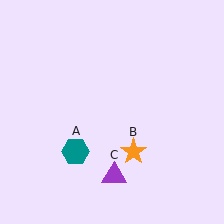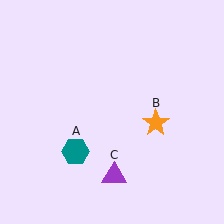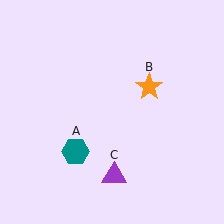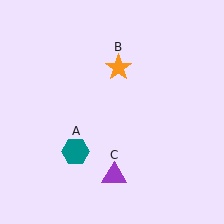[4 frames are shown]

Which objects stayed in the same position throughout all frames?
Teal hexagon (object A) and purple triangle (object C) remained stationary.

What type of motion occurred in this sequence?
The orange star (object B) rotated counterclockwise around the center of the scene.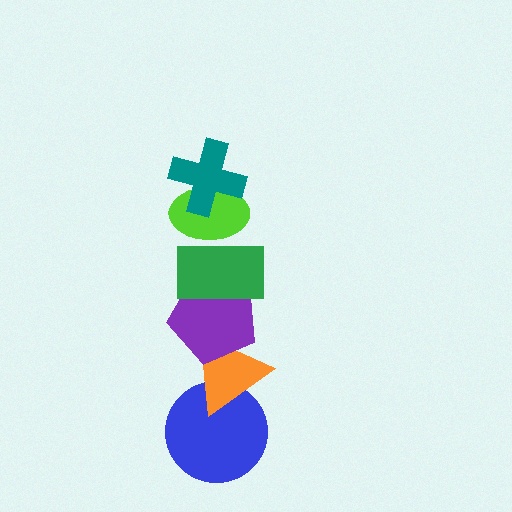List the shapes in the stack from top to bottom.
From top to bottom: the teal cross, the lime ellipse, the green rectangle, the purple pentagon, the orange triangle, the blue circle.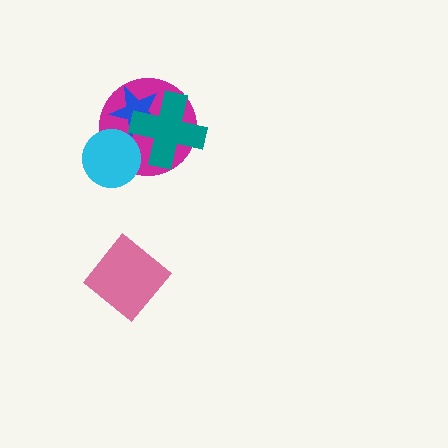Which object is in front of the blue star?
The teal cross is in front of the blue star.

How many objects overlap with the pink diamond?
0 objects overlap with the pink diamond.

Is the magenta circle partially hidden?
Yes, it is partially covered by another shape.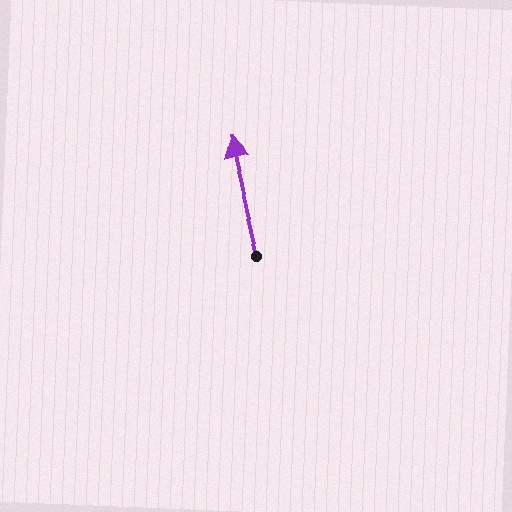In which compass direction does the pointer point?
North.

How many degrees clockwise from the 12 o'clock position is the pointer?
Approximately 347 degrees.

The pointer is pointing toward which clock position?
Roughly 12 o'clock.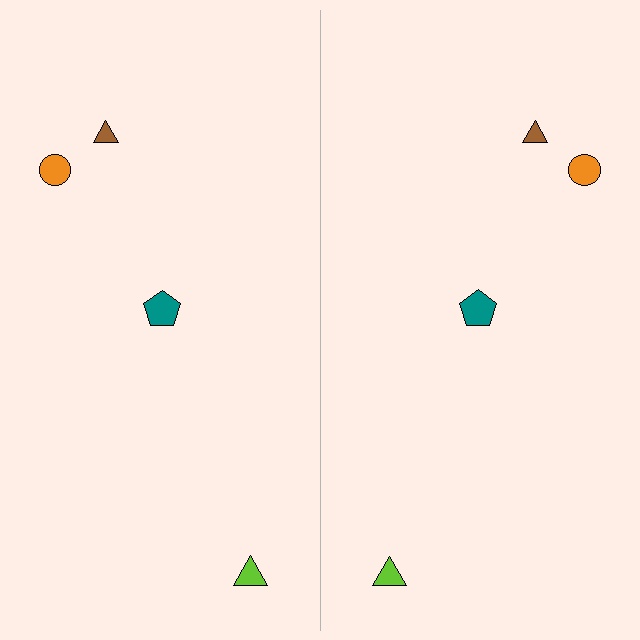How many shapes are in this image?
There are 8 shapes in this image.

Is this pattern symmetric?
Yes, this pattern has bilateral (reflection) symmetry.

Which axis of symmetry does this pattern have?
The pattern has a vertical axis of symmetry running through the center of the image.